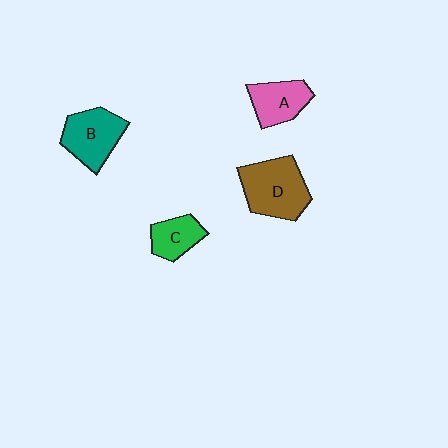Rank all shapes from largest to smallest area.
From largest to smallest: D (brown), B (teal), A (pink), C (green).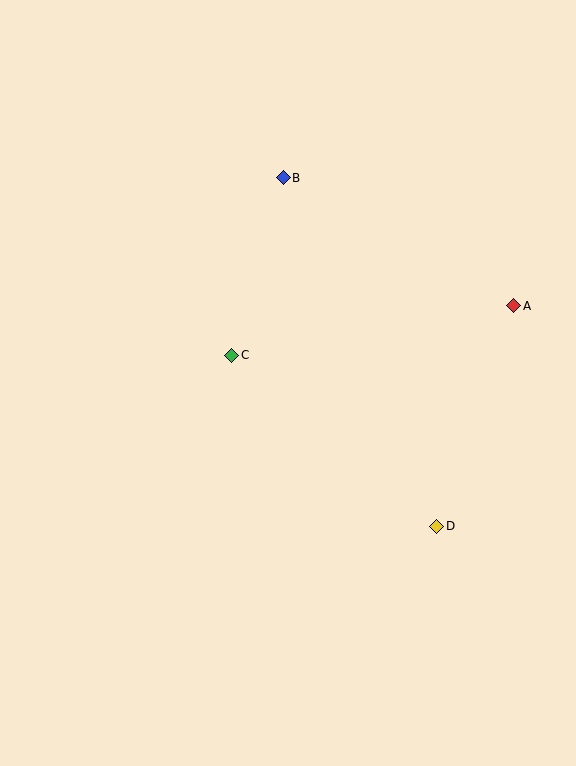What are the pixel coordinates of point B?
Point B is at (283, 178).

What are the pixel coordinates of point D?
Point D is at (437, 526).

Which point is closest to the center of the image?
Point C at (232, 355) is closest to the center.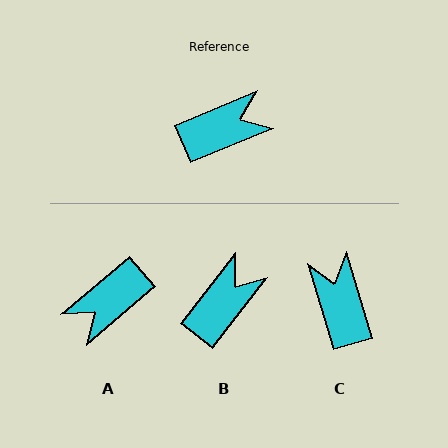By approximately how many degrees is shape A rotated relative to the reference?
Approximately 162 degrees clockwise.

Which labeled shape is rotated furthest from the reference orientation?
A, about 162 degrees away.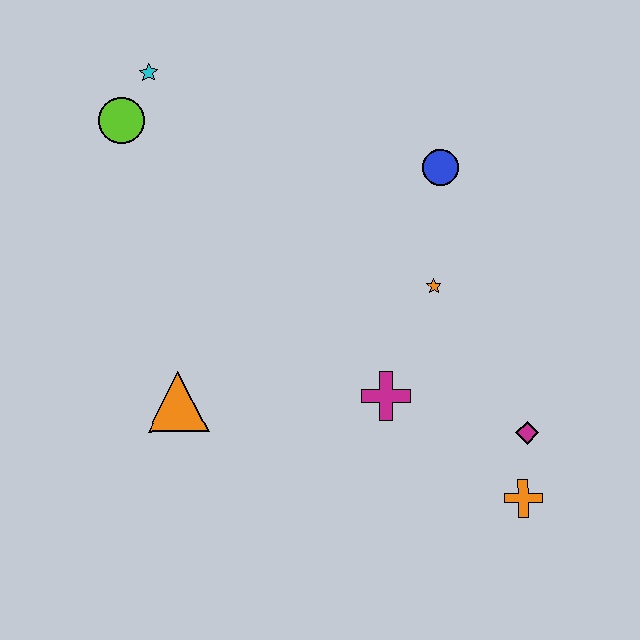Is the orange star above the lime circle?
No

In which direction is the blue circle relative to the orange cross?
The blue circle is above the orange cross.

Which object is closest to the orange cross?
The magenta diamond is closest to the orange cross.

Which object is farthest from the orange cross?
The cyan star is farthest from the orange cross.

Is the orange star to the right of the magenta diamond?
No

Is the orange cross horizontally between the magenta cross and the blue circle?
No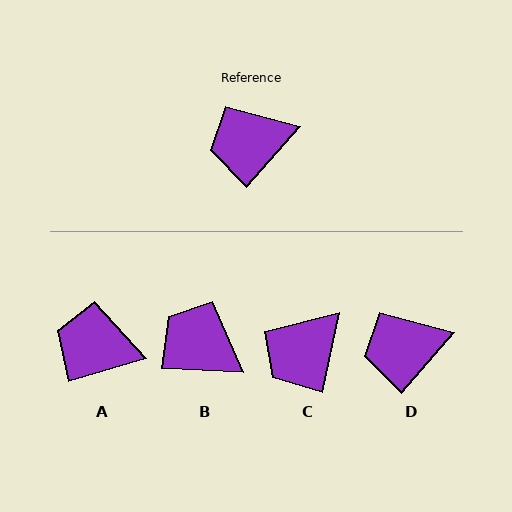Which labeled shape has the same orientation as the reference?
D.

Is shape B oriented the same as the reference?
No, it is off by about 52 degrees.